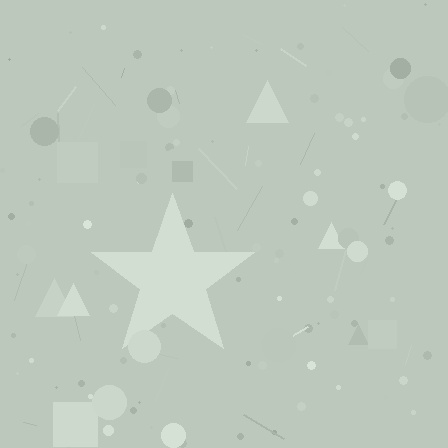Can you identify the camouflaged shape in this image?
The camouflaged shape is a star.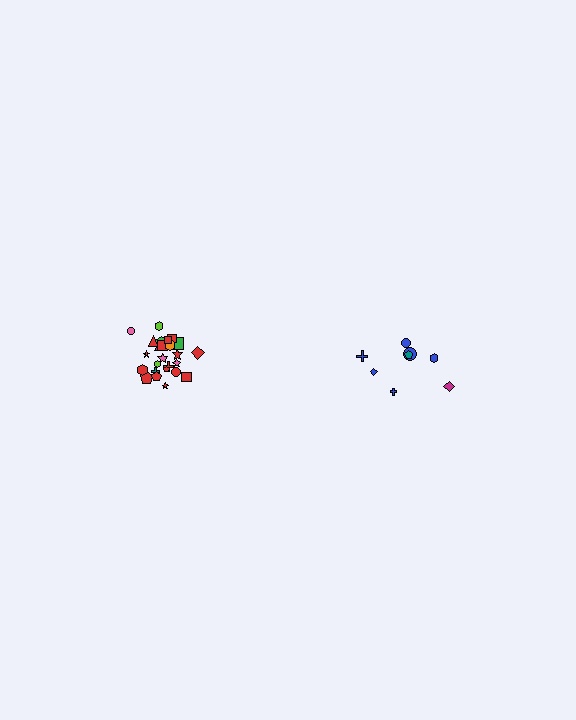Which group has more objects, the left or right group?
The left group.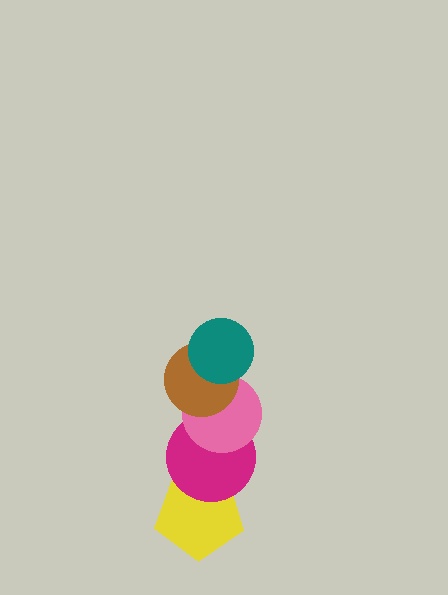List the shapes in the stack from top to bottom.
From top to bottom: the teal circle, the brown circle, the pink circle, the magenta circle, the yellow pentagon.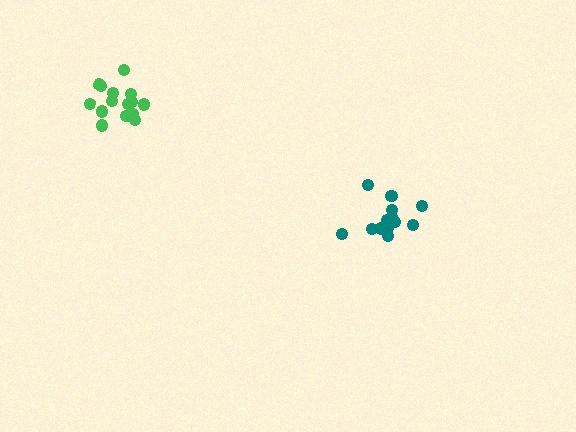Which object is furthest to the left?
The green cluster is leftmost.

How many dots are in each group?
Group 1: 13 dots, Group 2: 16 dots (29 total).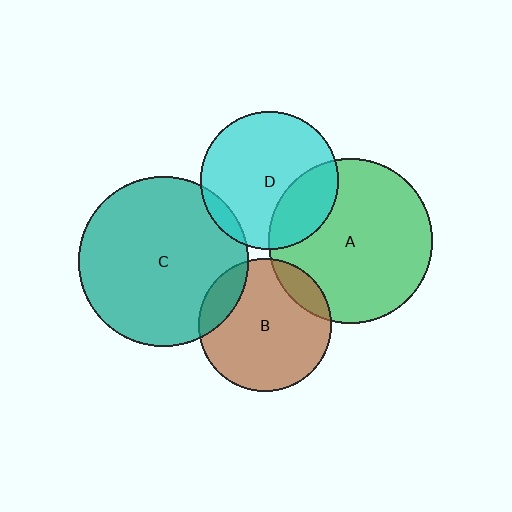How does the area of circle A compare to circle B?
Approximately 1.5 times.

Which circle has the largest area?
Circle C (teal).